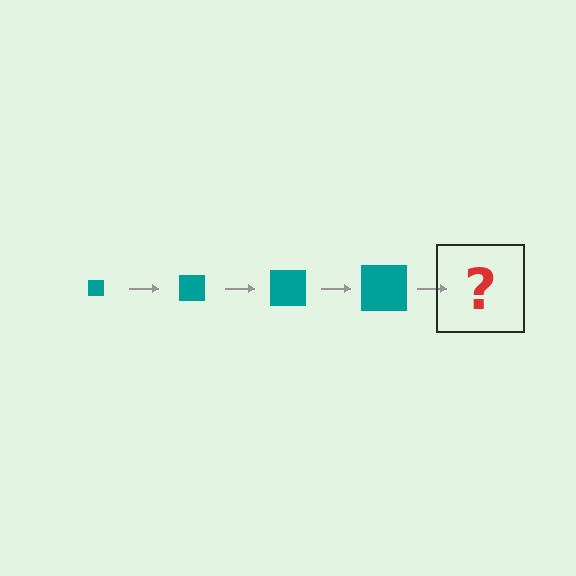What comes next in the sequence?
The next element should be a teal square, larger than the previous one.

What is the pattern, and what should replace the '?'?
The pattern is that the square gets progressively larger each step. The '?' should be a teal square, larger than the previous one.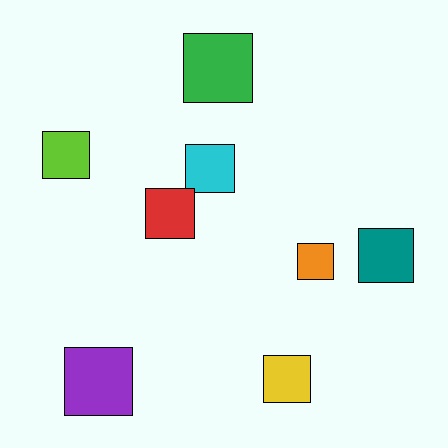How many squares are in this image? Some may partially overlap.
There are 8 squares.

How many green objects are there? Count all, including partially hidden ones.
There is 1 green object.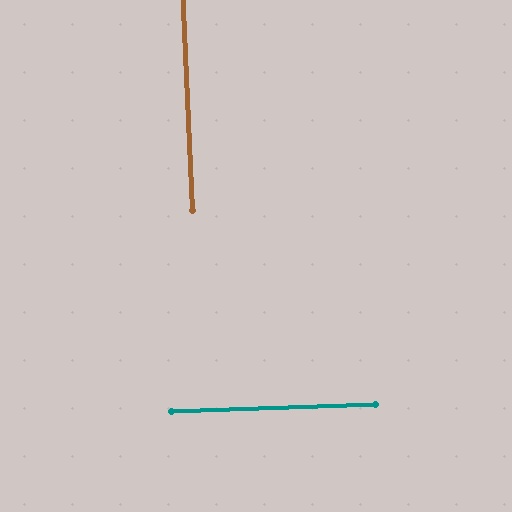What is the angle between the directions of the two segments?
Approximately 89 degrees.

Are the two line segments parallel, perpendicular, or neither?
Perpendicular — they meet at approximately 89°.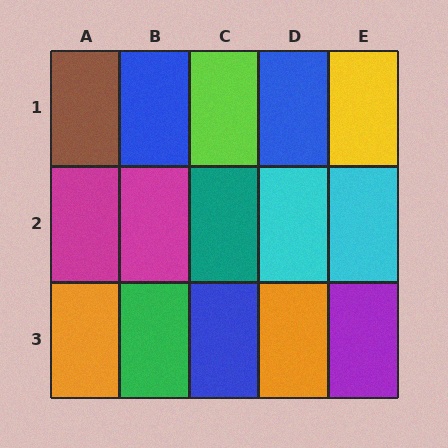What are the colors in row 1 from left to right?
Brown, blue, lime, blue, yellow.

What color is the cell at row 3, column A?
Orange.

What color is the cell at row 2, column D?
Cyan.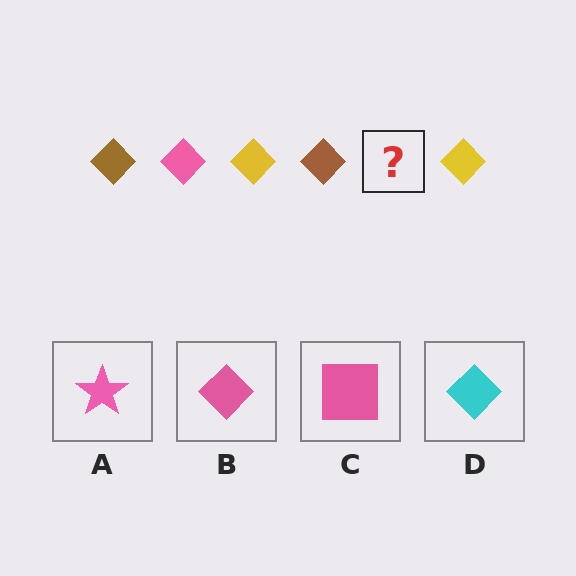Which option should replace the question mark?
Option B.